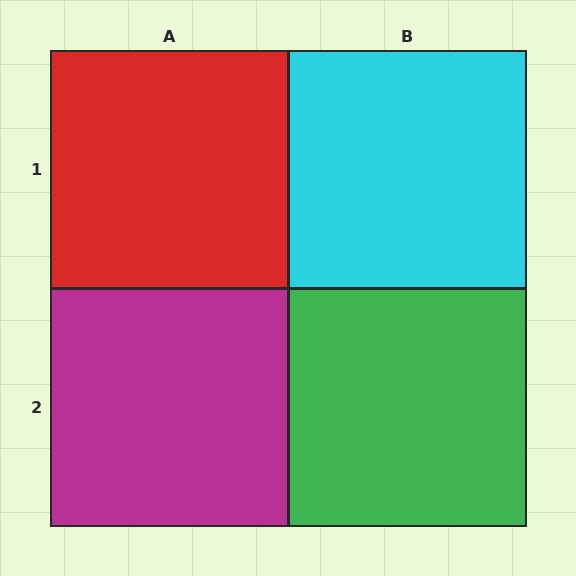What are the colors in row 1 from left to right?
Red, cyan.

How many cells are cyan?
1 cell is cyan.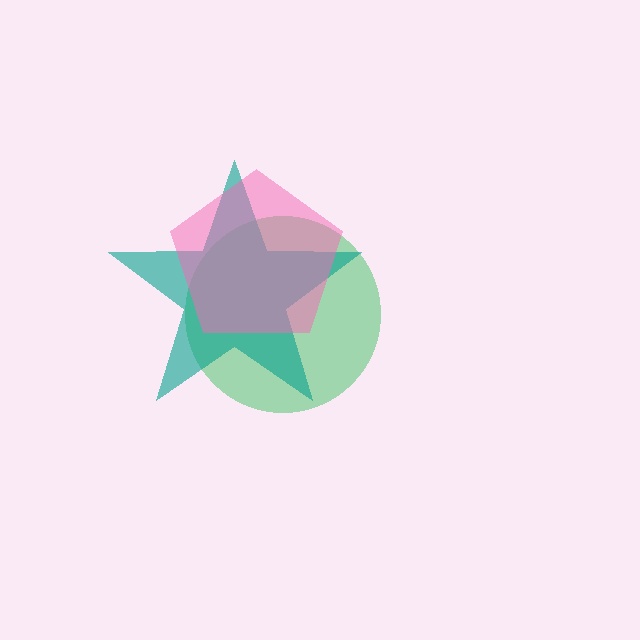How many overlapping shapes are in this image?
There are 3 overlapping shapes in the image.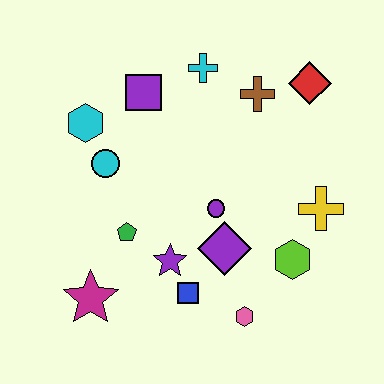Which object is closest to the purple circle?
The purple diamond is closest to the purple circle.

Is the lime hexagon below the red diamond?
Yes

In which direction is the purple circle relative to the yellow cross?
The purple circle is to the left of the yellow cross.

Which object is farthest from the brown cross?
The magenta star is farthest from the brown cross.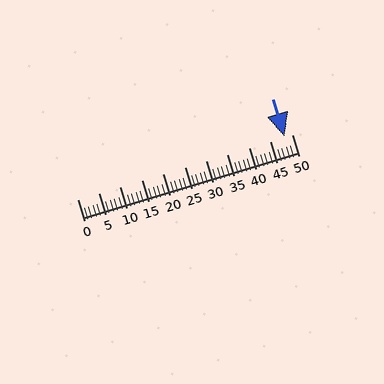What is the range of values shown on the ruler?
The ruler shows values from 0 to 50.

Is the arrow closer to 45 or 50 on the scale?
The arrow is closer to 50.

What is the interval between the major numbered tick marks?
The major tick marks are spaced 5 units apart.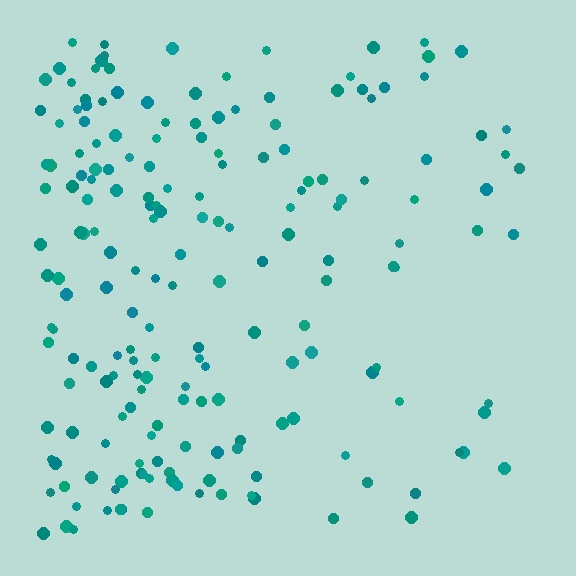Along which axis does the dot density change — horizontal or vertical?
Horizontal.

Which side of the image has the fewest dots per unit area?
The right.